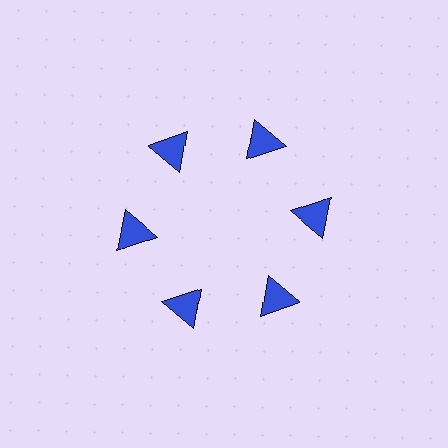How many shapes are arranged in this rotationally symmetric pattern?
There are 6 shapes, arranged in 6 groups of 1.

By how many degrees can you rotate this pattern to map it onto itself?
The pattern maps onto itself every 60 degrees of rotation.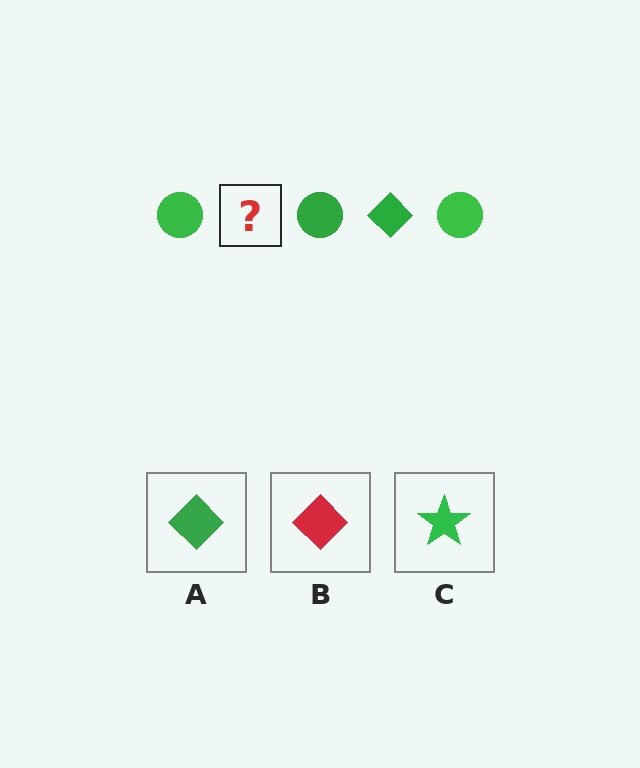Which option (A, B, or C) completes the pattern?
A.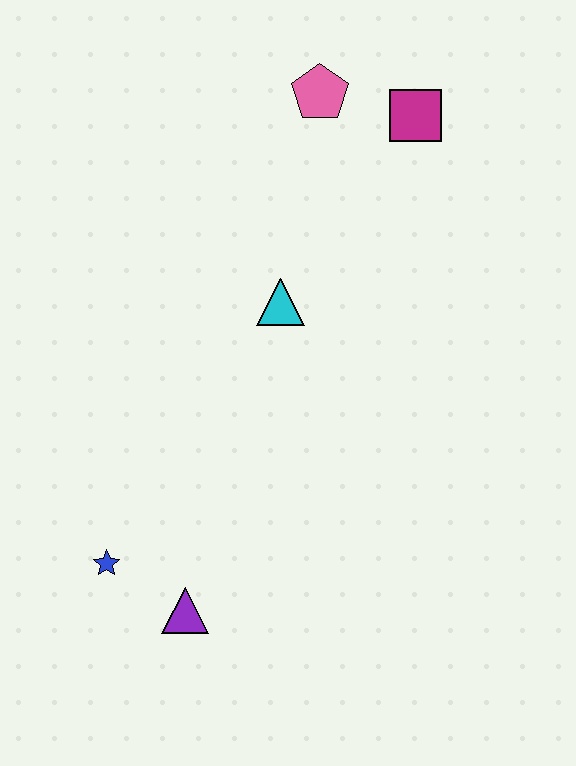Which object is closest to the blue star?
The purple triangle is closest to the blue star.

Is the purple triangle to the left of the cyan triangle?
Yes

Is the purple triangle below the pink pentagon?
Yes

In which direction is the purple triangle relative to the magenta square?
The purple triangle is below the magenta square.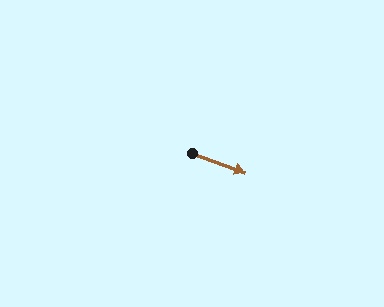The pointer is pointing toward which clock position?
Roughly 4 o'clock.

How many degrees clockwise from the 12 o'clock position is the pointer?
Approximately 110 degrees.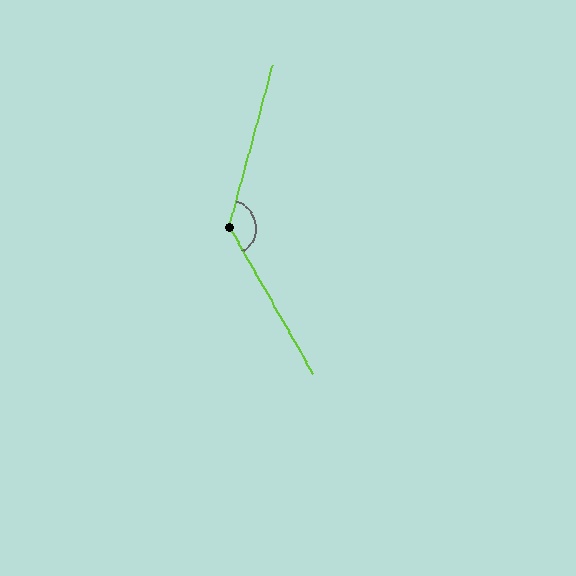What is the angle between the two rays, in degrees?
Approximately 135 degrees.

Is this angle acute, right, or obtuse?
It is obtuse.